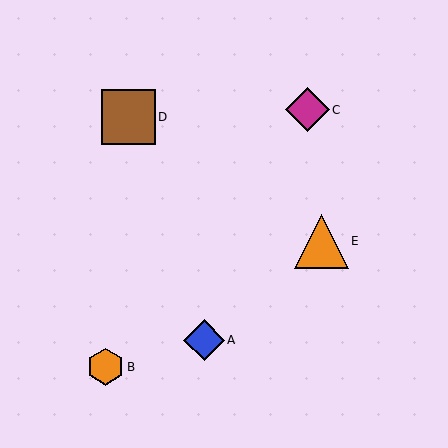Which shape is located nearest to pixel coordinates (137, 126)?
The brown square (labeled D) at (128, 117) is nearest to that location.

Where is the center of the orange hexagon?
The center of the orange hexagon is at (106, 367).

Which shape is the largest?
The brown square (labeled D) is the largest.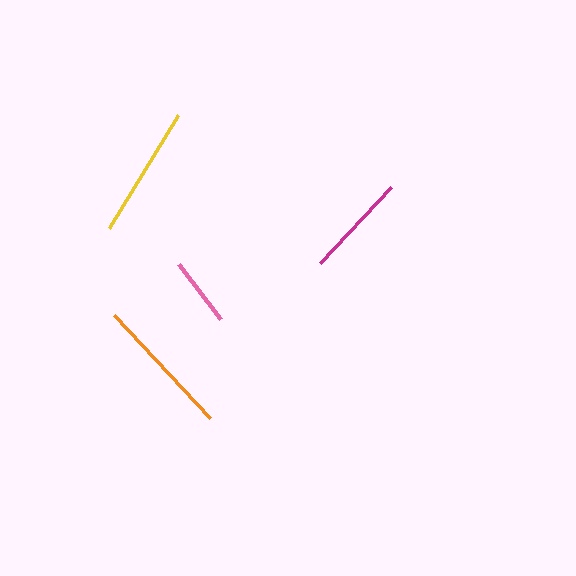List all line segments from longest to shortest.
From longest to shortest: orange, yellow, magenta, pink.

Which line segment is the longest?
The orange line is the longest at approximately 141 pixels.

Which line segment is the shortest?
The pink line is the shortest at approximately 70 pixels.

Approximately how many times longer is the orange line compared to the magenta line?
The orange line is approximately 1.4 times the length of the magenta line.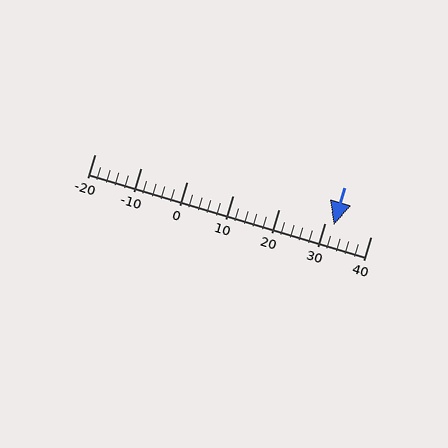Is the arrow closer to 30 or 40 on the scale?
The arrow is closer to 30.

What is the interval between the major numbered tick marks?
The major tick marks are spaced 10 units apart.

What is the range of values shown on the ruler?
The ruler shows values from -20 to 40.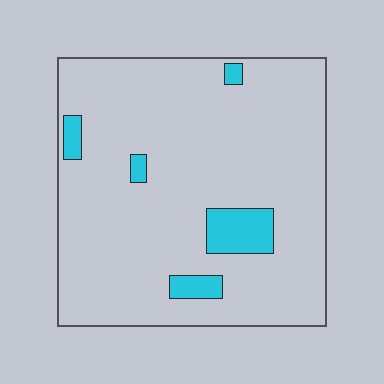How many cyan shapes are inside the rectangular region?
5.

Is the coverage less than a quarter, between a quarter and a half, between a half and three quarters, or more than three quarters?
Less than a quarter.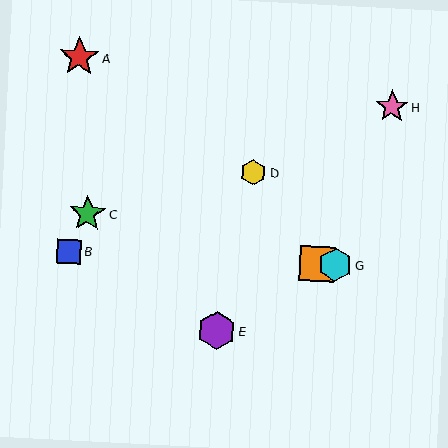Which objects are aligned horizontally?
Objects B, F, G are aligned horizontally.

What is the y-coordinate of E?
Object E is at y≈330.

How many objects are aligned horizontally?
3 objects (B, F, G) are aligned horizontally.